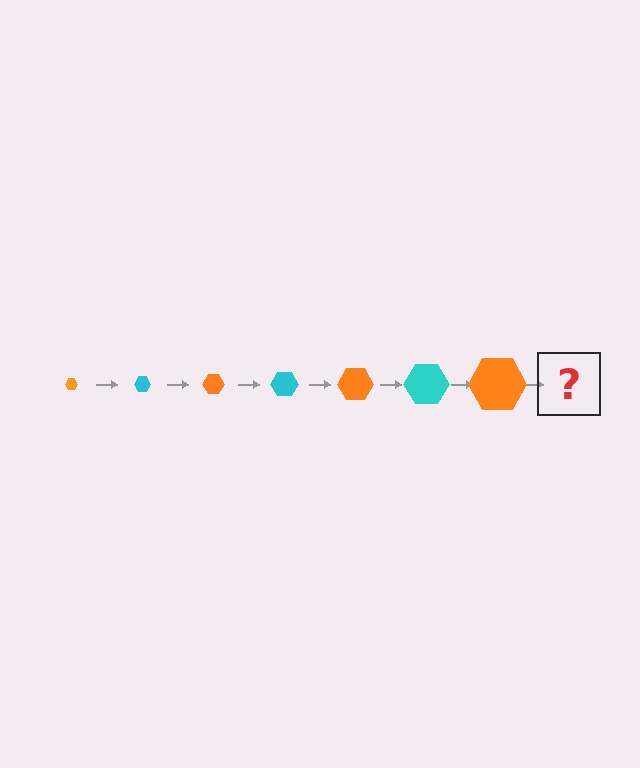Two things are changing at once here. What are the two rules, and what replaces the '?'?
The two rules are that the hexagon grows larger each step and the color cycles through orange and cyan. The '?' should be a cyan hexagon, larger than the previous one.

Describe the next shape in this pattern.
It should be a cyan hexagon, larger than the previous one.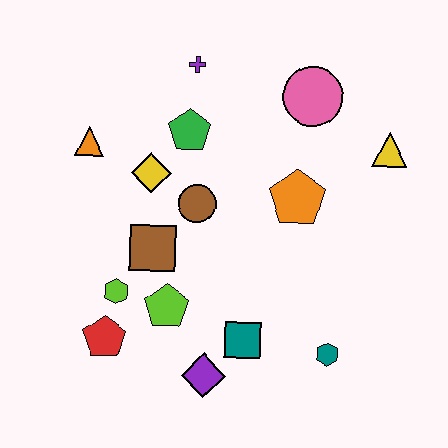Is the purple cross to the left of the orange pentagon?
Yes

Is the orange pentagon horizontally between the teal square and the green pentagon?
No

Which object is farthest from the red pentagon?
The yellow triangle is farthest from the red pentagon.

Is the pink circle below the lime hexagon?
No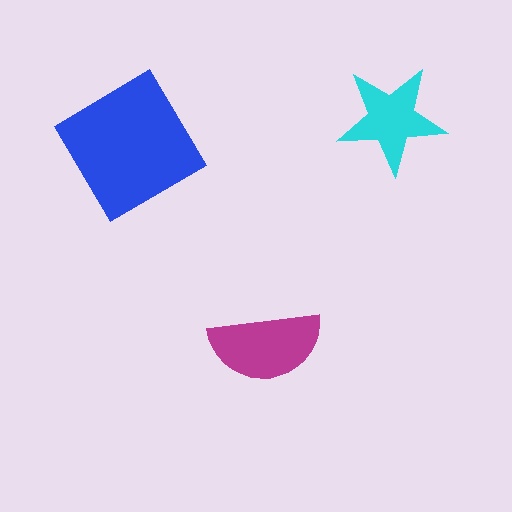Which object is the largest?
The blue diamond.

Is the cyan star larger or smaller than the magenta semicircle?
Smaller.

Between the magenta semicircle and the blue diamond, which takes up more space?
The blue diamond.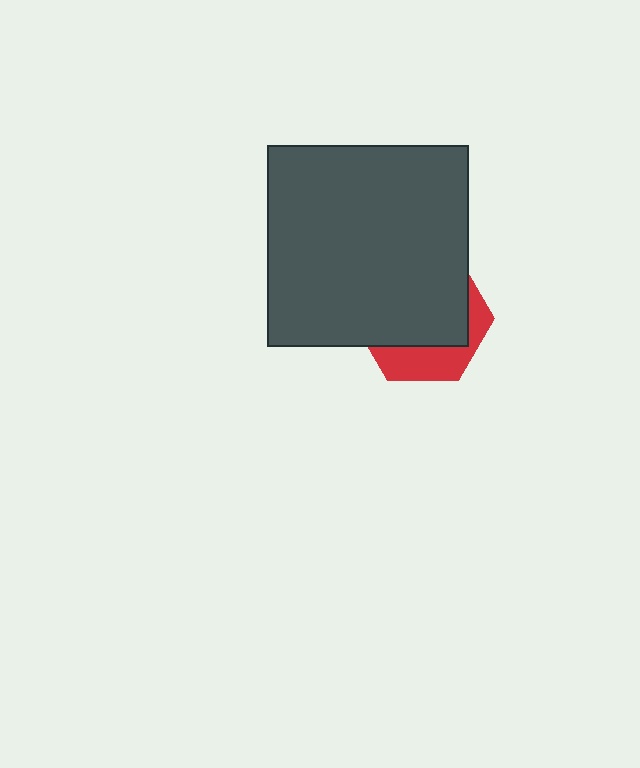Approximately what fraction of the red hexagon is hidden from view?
Roughly 69% of the red hexagon is hidden behind the dark gray square.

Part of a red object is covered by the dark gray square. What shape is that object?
It is a hexagon.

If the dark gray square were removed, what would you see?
You would see the complete red hexagon.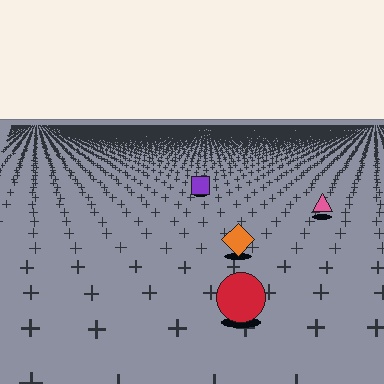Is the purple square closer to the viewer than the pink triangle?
No. The pink triangle is closer — you can tell from the texture gradient: the ground texture is coarser near it.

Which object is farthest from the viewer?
The purple square is farthest from the viewer. It appears smaller and the ground texture around it is denser.